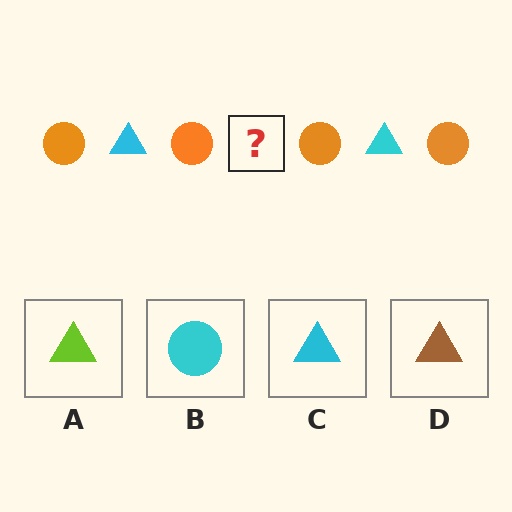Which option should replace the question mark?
Option C.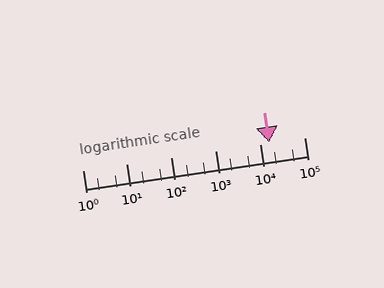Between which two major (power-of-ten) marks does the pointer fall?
The pointer is between 10000 and 100000.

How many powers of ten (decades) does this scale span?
The scale spans 5 decades, from 1 to 100000.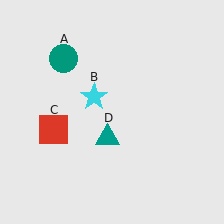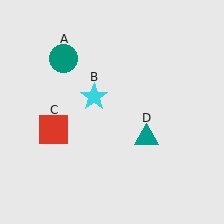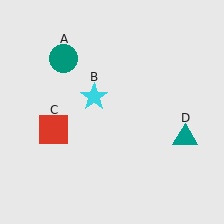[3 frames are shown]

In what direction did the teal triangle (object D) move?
The teal triangle (object D) moved right.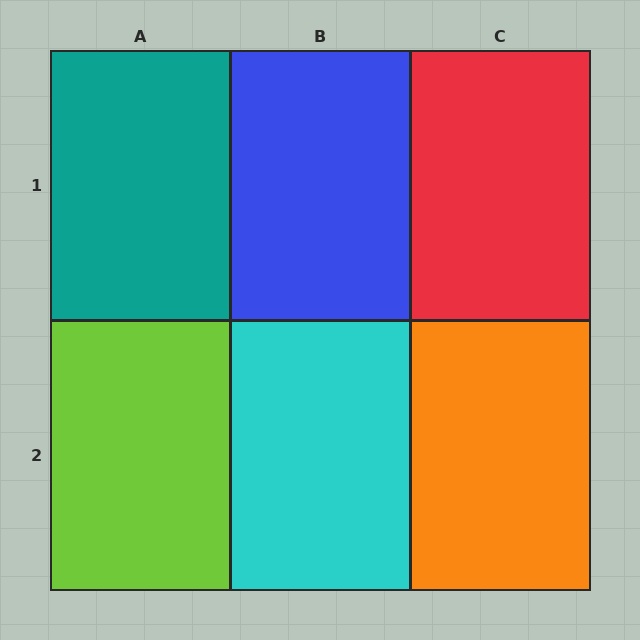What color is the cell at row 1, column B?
Blue.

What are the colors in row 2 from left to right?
Lime, cyan, orange.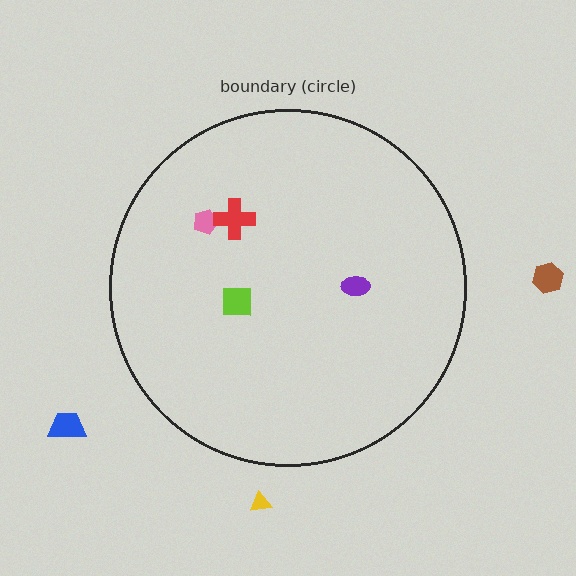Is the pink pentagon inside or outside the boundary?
Inside.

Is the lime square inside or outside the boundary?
Inside.